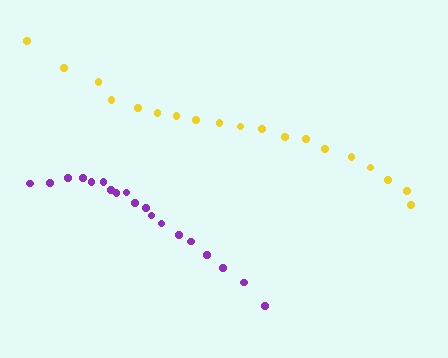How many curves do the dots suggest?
There are 2 distinct paths.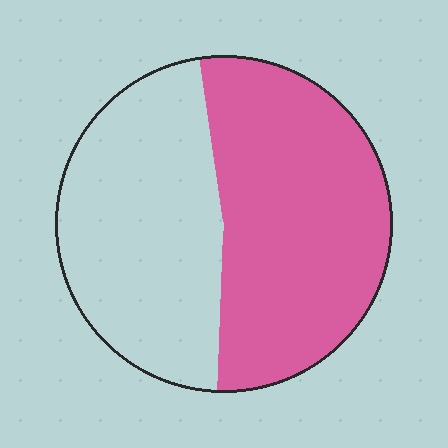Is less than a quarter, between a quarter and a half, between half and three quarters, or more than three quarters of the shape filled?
Between half and three quarters.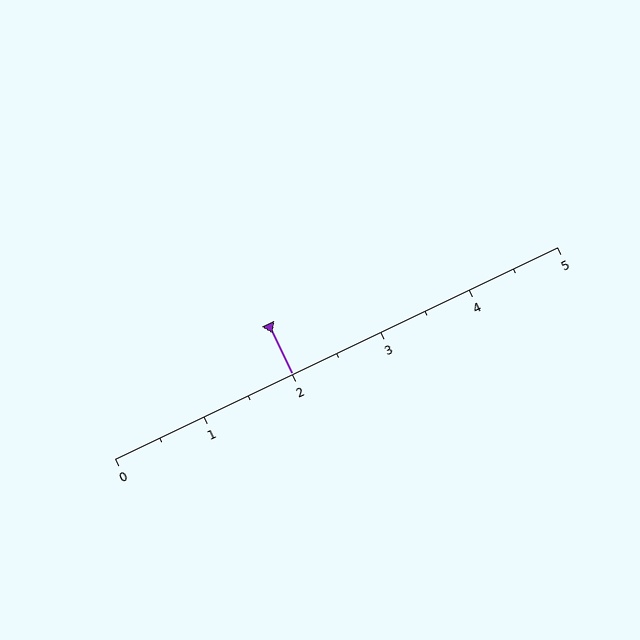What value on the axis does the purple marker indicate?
The marker indicates approximately 2.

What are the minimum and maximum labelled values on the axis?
The axis runs from 0 to 5.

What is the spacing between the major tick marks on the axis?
The major ticks are spaced 1 apart.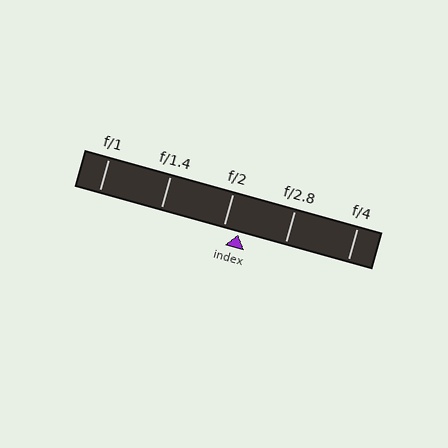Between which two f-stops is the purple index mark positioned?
The index mark is between f/2 and f/2.8.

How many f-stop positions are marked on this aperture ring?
There are 5 f-stop positions marked.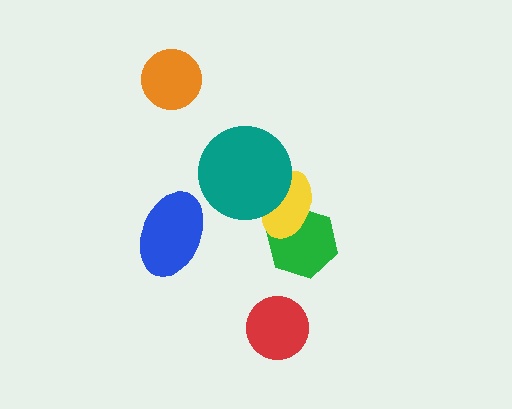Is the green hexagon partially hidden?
Yes, it is partially covered by another shape.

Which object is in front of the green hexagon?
The yellow ellipse is in front of the green hexagon.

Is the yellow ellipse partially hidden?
Yes, it is partially covered by another shape.